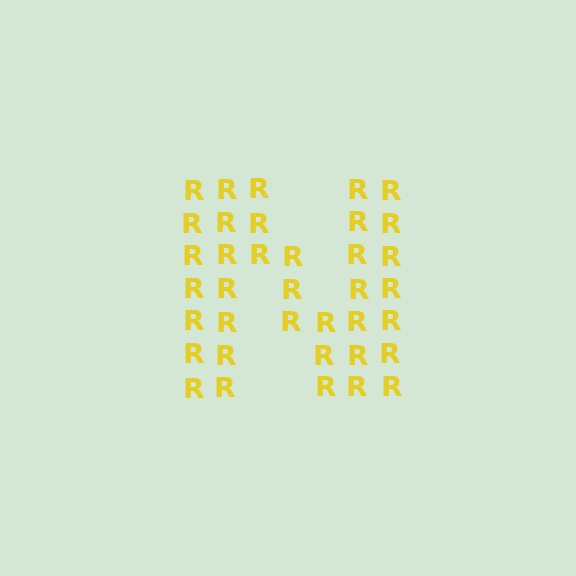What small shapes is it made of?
It is made of small letter R's.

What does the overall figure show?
The overall figure shows the letter N.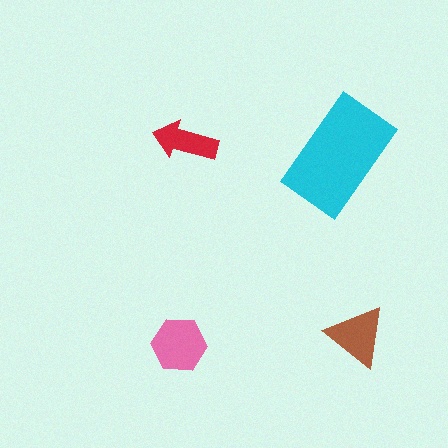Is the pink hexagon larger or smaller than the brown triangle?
Larger.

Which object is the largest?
The cyan rectangle.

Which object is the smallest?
The red arrow.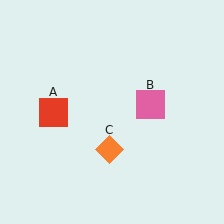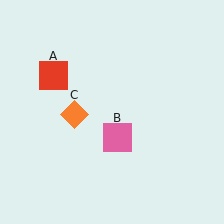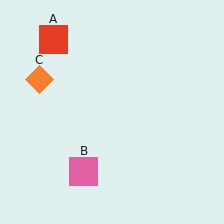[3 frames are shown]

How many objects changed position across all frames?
3 objects changed position: red square (object A), pink square (object B), orange diamond (object C).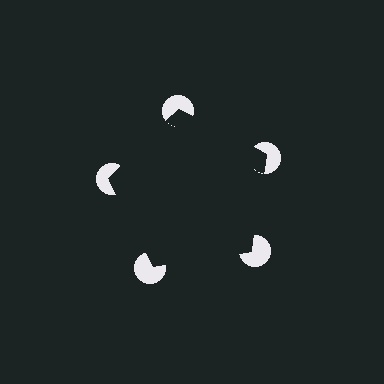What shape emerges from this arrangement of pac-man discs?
An illusory pentagon — its edges are inferred from the aligned wedge cuts in the pac-man discs, not physically drawn.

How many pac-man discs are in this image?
There are 5 — one at each vertex of the illusory pentagon.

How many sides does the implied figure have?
5 sides.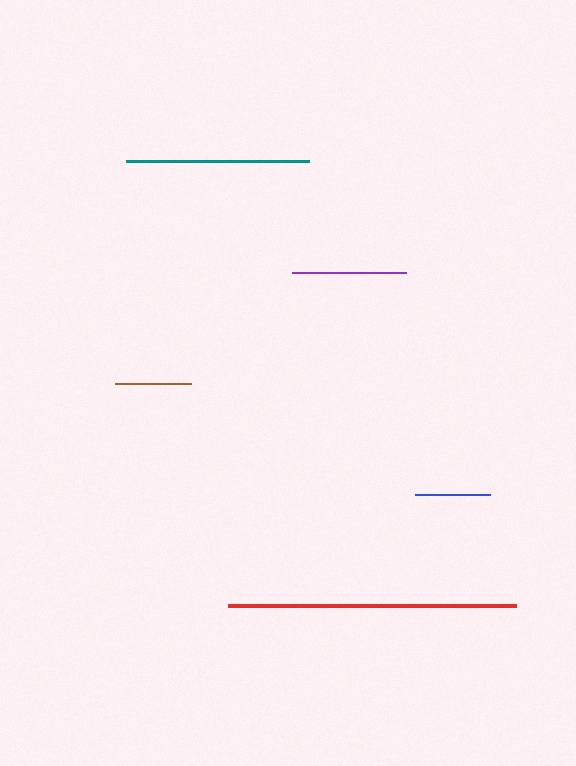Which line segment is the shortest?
The blue line is the shortest at approximately 75 pixels.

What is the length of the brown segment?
The brown segment is approximately 77 pixels long.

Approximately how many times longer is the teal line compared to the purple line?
The teal line is approximately 1.6 times the length of the purple line.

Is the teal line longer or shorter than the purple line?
The teal line is longer than the purple line.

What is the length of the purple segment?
The purple segment is approximately 114 pixels long.